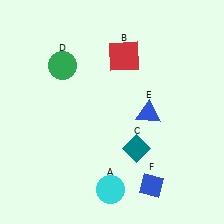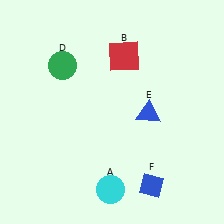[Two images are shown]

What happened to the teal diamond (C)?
The teal diamond (C) was removed in Image 2. It was in the bottom-right area of Image 1.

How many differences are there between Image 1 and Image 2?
There is 1 difference between the two images.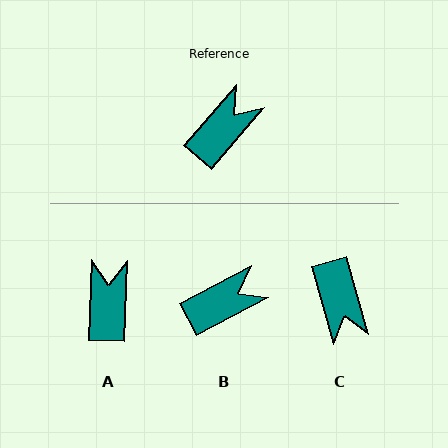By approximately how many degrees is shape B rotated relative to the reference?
Approximately 21 degrees clockwise.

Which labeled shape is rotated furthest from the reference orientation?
C, about 123 degrees away.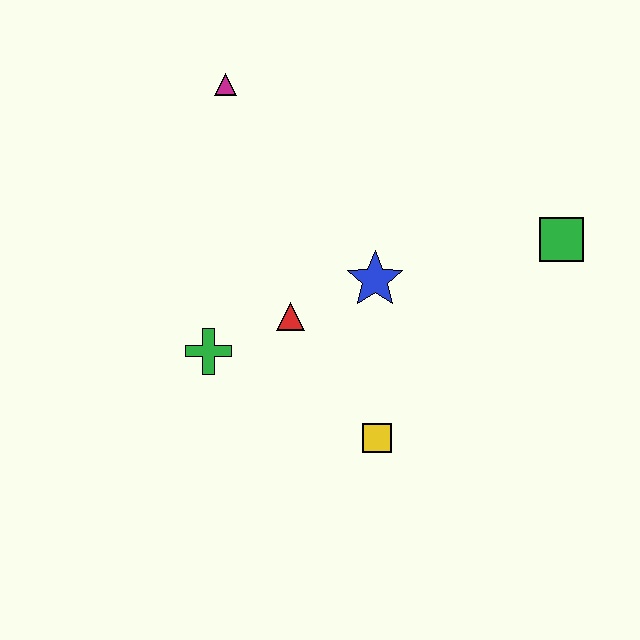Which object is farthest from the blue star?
The magenta triangle is farthest from the blue star.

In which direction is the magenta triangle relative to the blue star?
The magenta triangle is above the blue star.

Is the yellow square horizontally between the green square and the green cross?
Yes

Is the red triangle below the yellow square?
No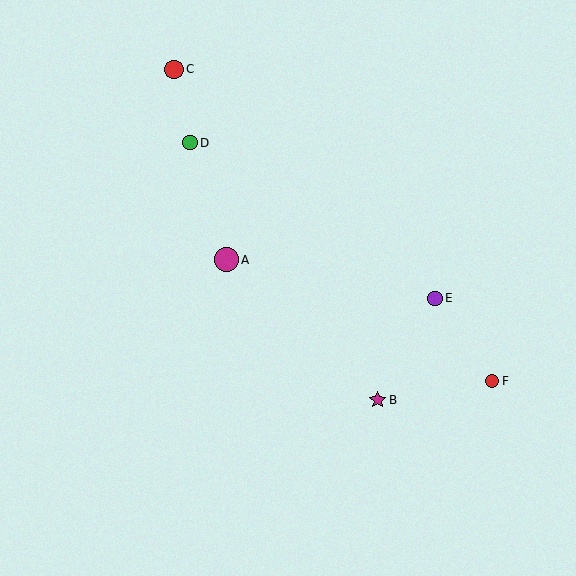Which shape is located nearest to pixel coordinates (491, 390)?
The red circle (labeled F) at (492, 381) is nearest to that location.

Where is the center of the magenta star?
The center of the magenta star is at (378, 400).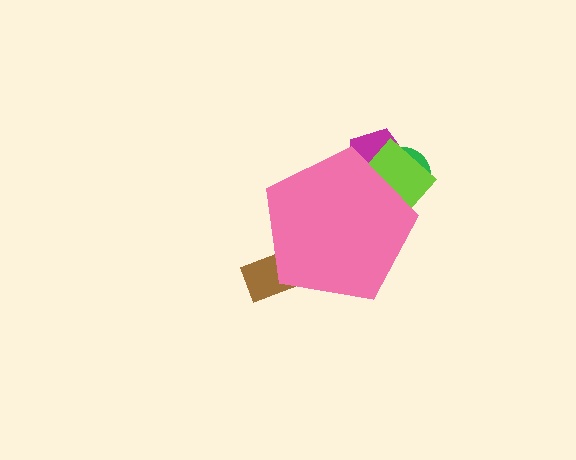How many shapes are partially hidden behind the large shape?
4 shapes are partially hidden.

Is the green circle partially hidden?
Yes, the green circle is partially hidden behind the pink pentagon.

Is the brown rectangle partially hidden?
Yes, the brown rectangle is partially hidden behind the pink pentagon.